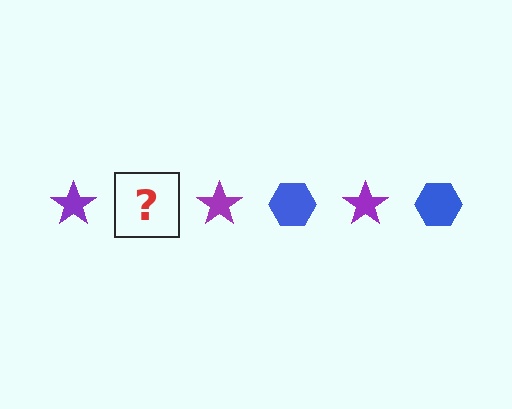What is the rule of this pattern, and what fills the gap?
The rule is that the pattern alternates between purple star and blue hexagon. The gap should be filled with a blue hexagon.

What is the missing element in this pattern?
The missing element is a blue hexagon.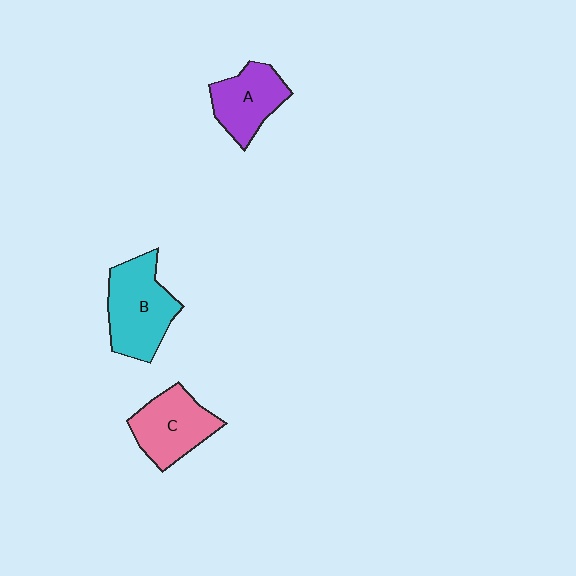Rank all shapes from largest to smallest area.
From largest to smallest: B (cyan), C (pink), A (purple).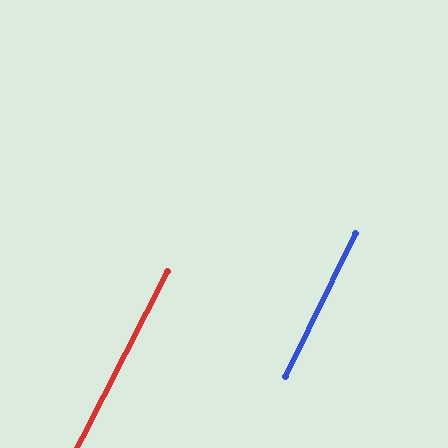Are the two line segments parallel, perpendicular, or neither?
Parallel — their directions differ by only 1.5°.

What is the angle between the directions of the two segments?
Approximately 2 degrees.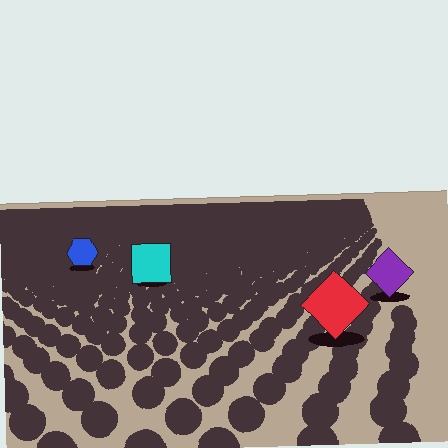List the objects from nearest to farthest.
From nearest to farthest: the red diamond, the purple diamond, the cyan square, the blue hexagon.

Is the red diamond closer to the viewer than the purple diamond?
Yes. The red diamond is closer — you can tell from the texture gradient: the ground texture is coarser near it.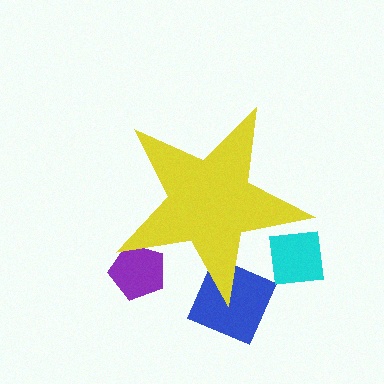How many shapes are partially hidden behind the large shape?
3 shapes are partially hidden.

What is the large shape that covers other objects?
A yellow star.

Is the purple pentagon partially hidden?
Yes, the purple pentagon is partially hidden behind the yellow star.